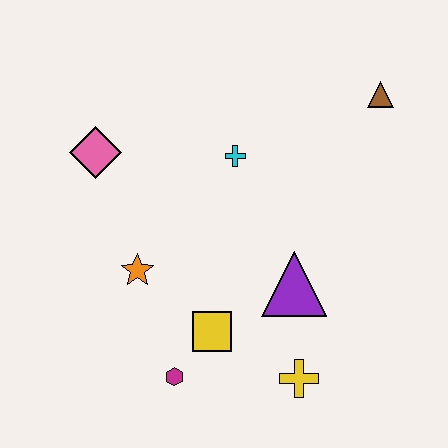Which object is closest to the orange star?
The yellow square is closest to the orange star.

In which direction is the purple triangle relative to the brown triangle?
The purple triangle is below the brown triangle.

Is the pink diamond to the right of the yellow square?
No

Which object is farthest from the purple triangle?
The pink diamond is farthest from the purple triangle.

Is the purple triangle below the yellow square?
No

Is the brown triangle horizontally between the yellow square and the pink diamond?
No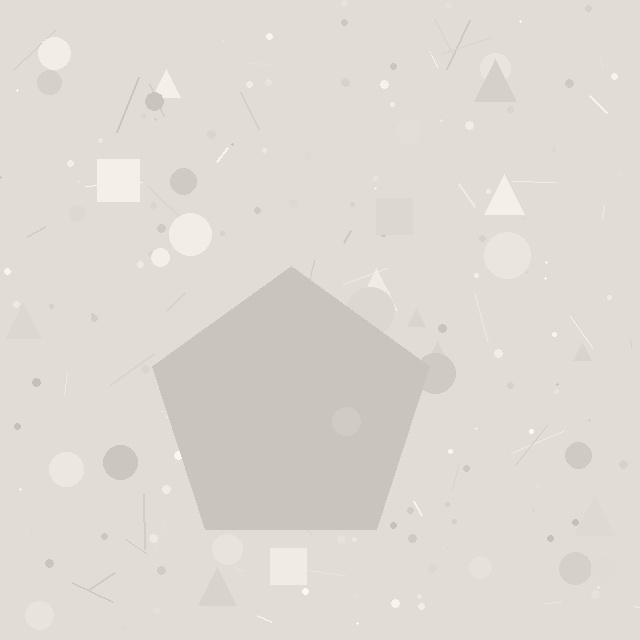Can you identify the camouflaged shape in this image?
The camouflaged shape is a pentagon.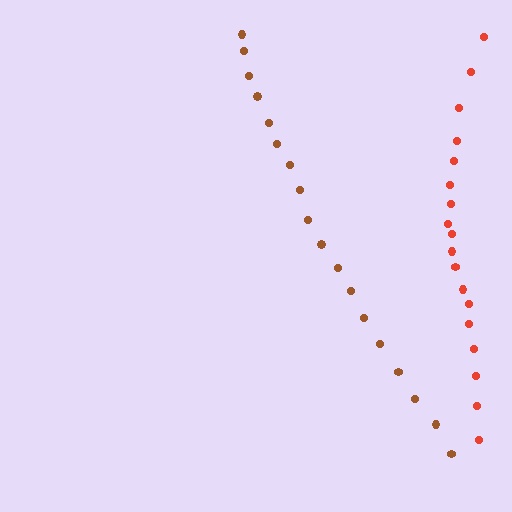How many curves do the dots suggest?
There are 2 distinct paths.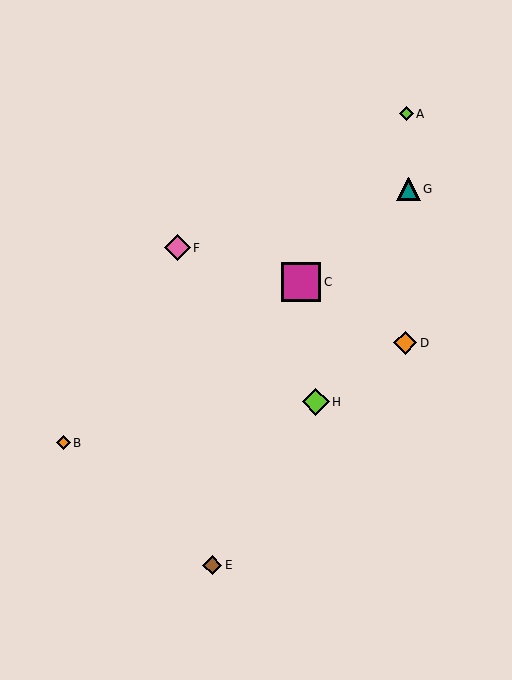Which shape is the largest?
The magenta square (labeled C) is the largest.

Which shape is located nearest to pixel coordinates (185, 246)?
The pink diamond (labeled F) at (177, 248) is nearest to that location.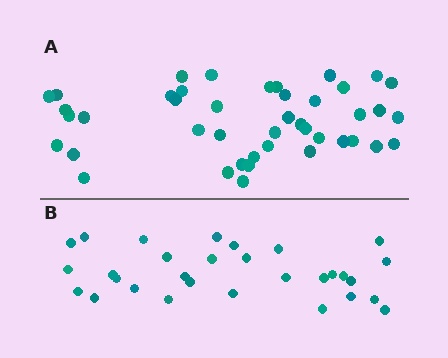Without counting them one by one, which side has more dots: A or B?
Region A (the top region) has more dots.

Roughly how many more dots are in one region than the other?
Region A has approximately 15 more dots than region B.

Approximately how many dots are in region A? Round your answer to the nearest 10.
About 40 dots. (The exact count is 43, which rounds to 40.)